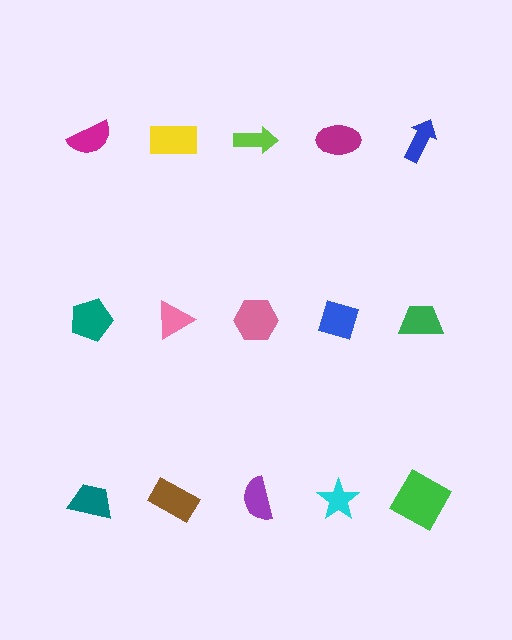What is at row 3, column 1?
A teal trapezoid.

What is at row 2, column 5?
A green trapezoid.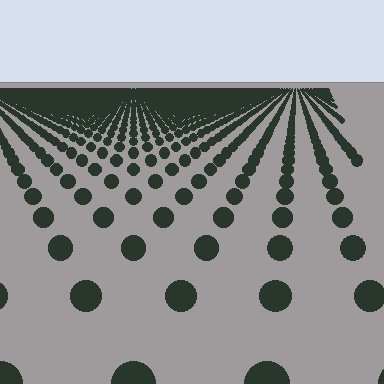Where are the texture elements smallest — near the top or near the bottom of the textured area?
Near the top.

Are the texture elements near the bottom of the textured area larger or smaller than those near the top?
Larger. Near the bottom, elements are closer to the viewer and appear at a bigger on-screen size.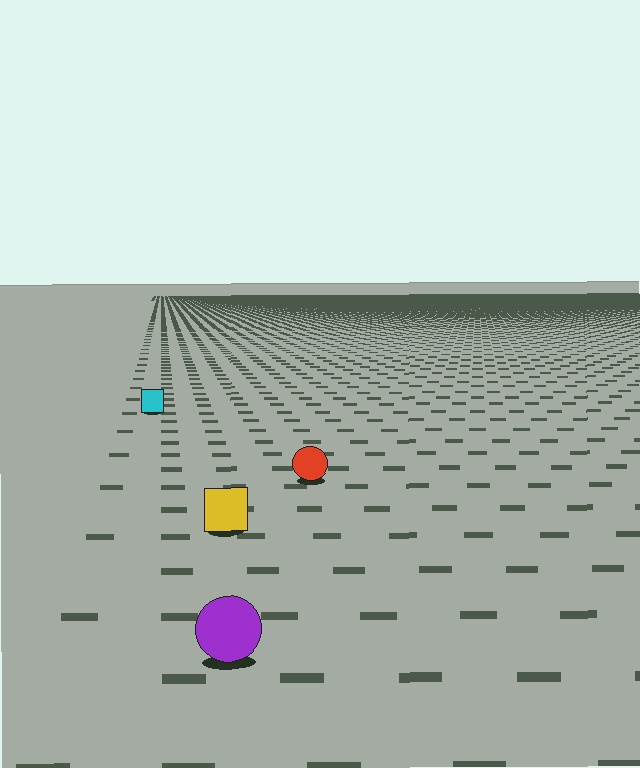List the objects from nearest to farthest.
From nearest to farthest: the purple circle, the yellow square, the red circle, the cyan square.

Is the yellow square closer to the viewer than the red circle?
Yes. The yellow square is closer — you can tell from the texture gradient: the ground texture is coarser near it.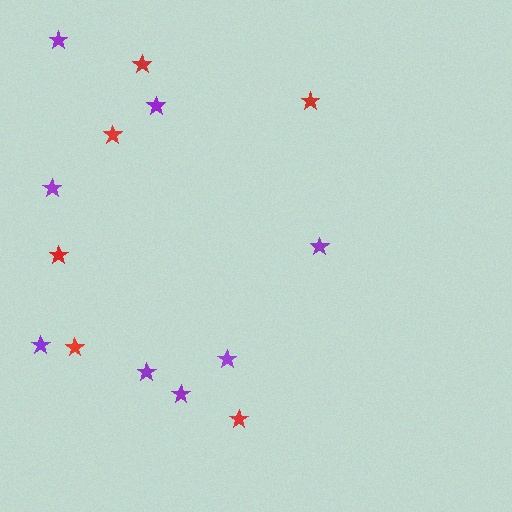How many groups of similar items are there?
There are 2 groups: one group of red stars (6) and one group of purple stars (8).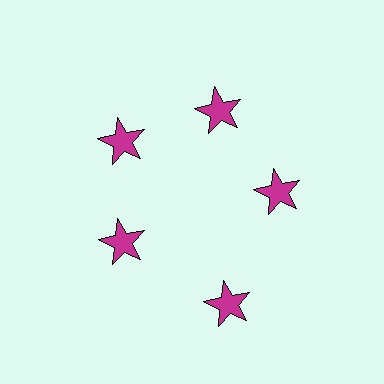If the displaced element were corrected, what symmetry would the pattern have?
It would have 5-fold rotational symmetry — the pattern would map onto itself every 72 degrees.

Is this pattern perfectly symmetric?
No. The 5 magenta stars are arranged in a ring, but one element near the 5 o'clock position is pushed outward from the center, breaking the 5-fold rotational symmetry.